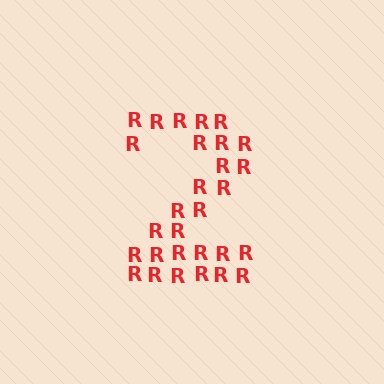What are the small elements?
The small elements are letter R's.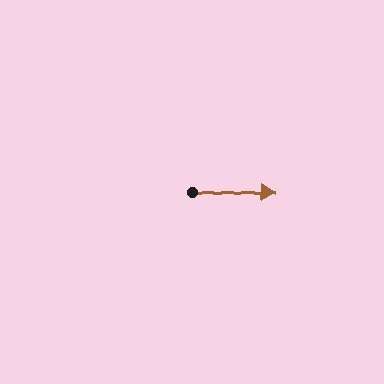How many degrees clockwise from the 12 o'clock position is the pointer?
Approximately 93 degrees.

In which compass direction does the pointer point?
East.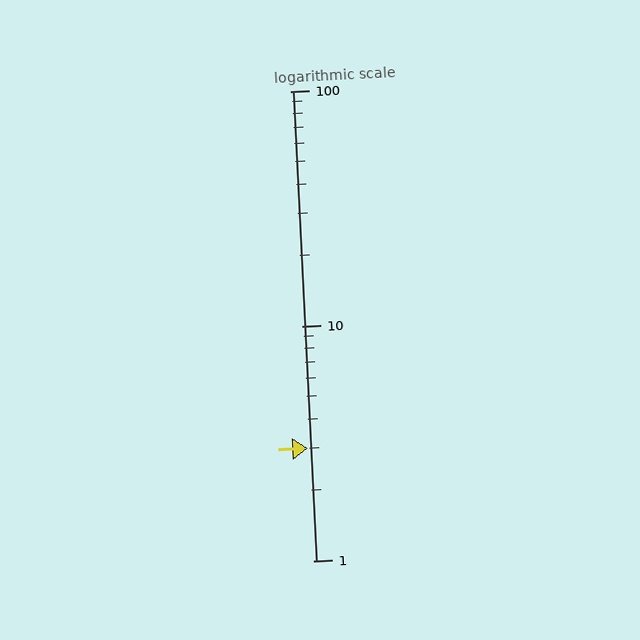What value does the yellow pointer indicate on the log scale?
The pointer indicates approximately 3.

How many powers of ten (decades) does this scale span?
The scale spans 2 decades, from 1 to 100.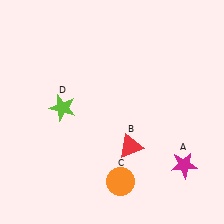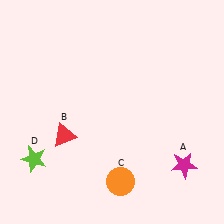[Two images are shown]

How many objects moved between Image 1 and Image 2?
2 objects moved between the two images.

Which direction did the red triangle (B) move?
The red triangle (B) moved left.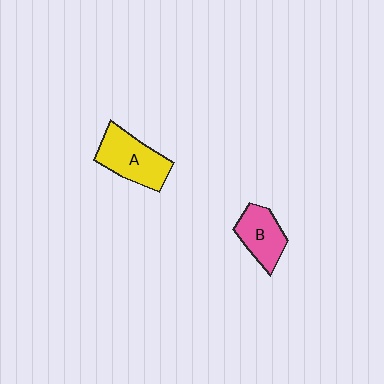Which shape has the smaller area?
Shape B (pink).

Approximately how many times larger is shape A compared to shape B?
Approximately 1.3 times.